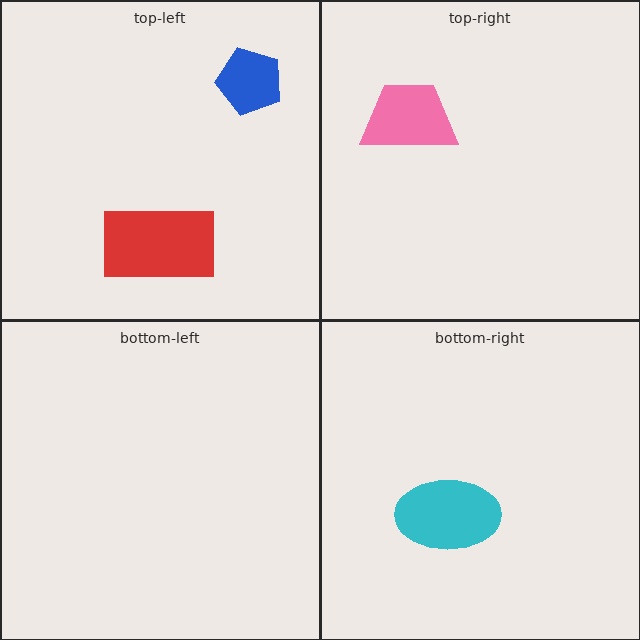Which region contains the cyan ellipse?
The bottom-right region.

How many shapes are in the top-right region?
1.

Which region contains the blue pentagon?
The top-left region.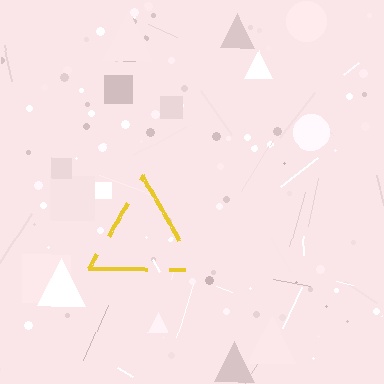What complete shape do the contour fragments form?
The contour fragments form a triangle.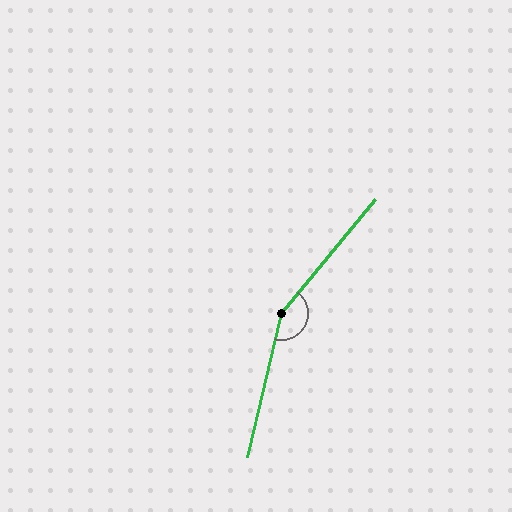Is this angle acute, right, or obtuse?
It is obtuse.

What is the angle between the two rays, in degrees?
Approximately 154 degrees.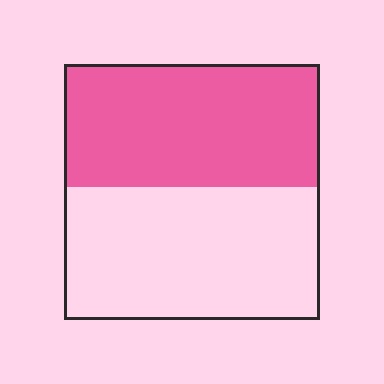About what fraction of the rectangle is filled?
About one half (1/2).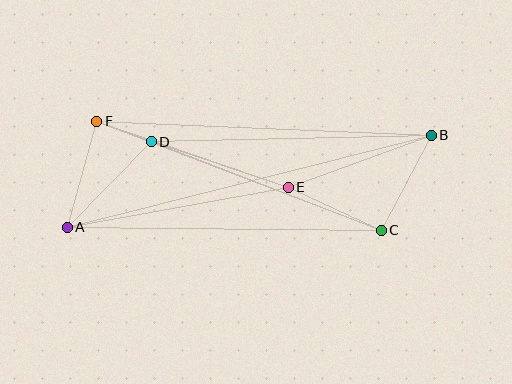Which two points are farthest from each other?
Points A and B are farthest from each other.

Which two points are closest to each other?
Points D and F are closest to each other.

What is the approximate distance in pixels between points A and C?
The distance between A and C is approximately 314 pixels.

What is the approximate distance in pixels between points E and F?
The distance between E and F is approximately 202 pixels.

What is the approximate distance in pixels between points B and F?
The distance between B and F is approximately 335 pixels.